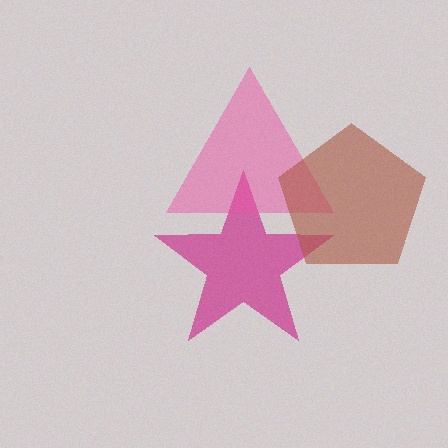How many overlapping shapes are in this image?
There are 3 overlapping shapes in the image.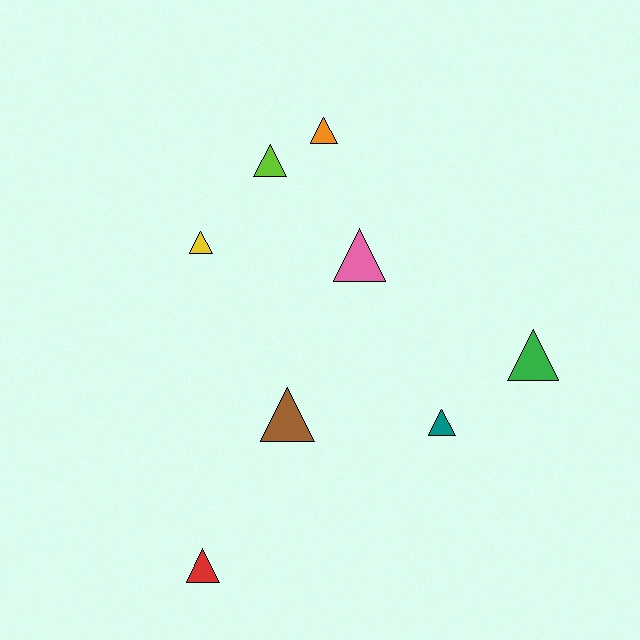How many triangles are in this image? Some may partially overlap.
There are 8 triangles.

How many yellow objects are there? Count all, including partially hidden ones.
There is 1 yellow object.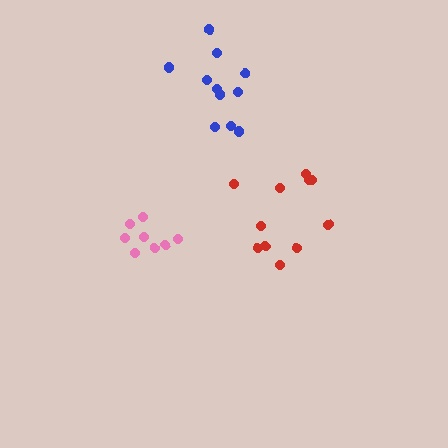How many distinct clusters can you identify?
There are 3 distinct clusters.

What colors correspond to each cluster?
The clusters are colored: blue, pink, red.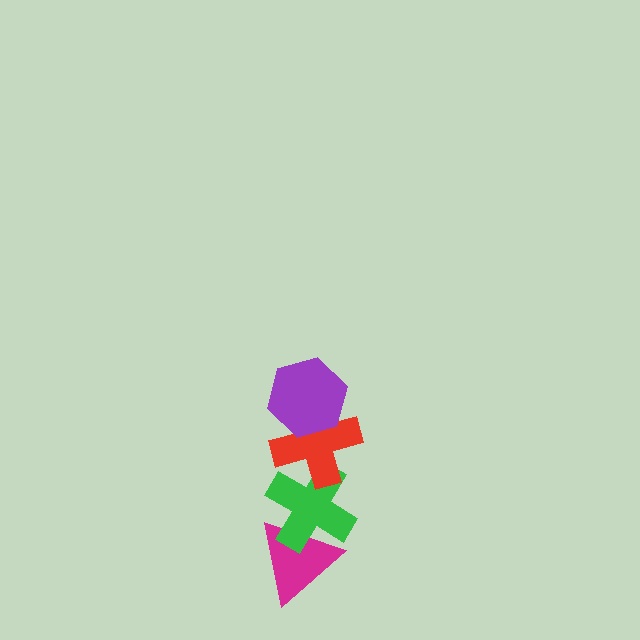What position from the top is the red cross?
The red cross is 2nd from the top.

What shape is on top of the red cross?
The purple hexagon is on top of the red cross.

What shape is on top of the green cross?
The red cross is on top of the green cross.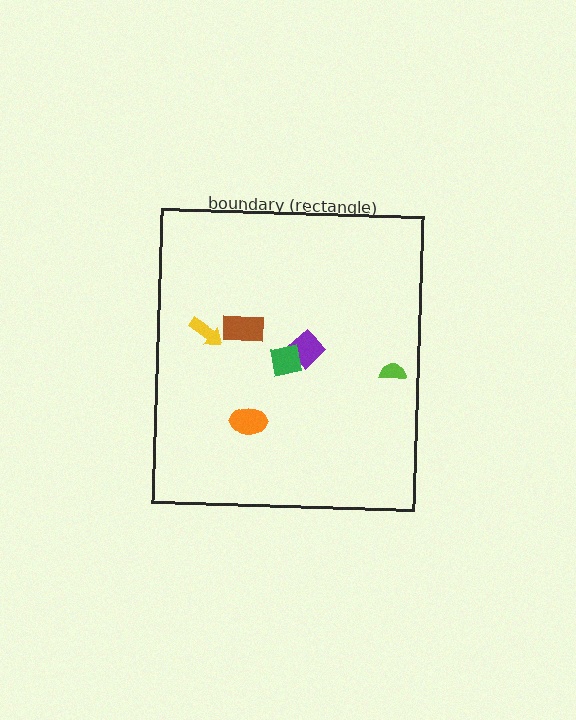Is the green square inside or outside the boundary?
Inside.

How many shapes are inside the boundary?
6 inside, 0 outside.